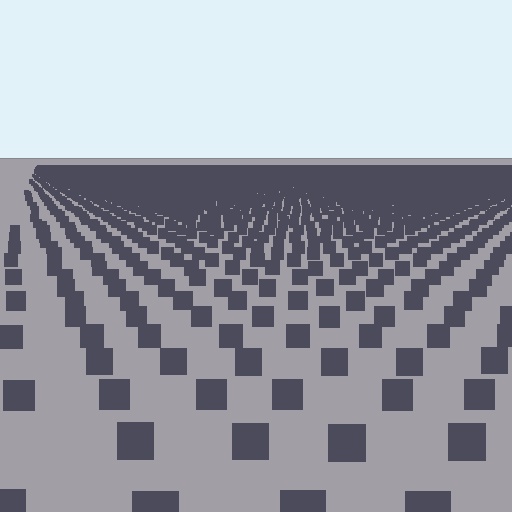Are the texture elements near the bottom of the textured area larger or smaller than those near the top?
Larger. Near the bottom, elements are closer to the viewer and appear at a bigger on-screen size.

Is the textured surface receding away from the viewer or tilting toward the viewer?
The surface is receding away from the viewer. Texture elements get smaller and denser toward the top.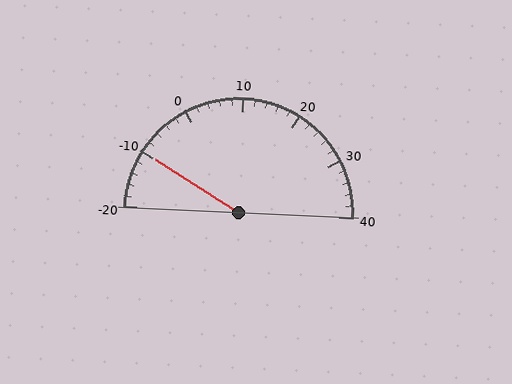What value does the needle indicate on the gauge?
The needle indicates approximately -10.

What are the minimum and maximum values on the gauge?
The gauge ranges from -20 to 40.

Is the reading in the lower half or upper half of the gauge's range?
The reading is in the lower half of the range (-20 to 40).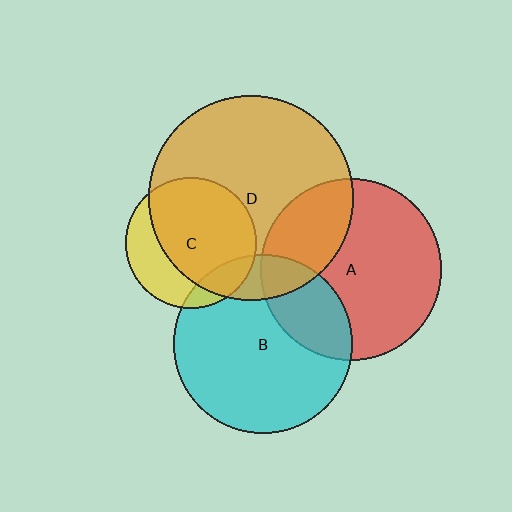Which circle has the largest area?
Circle D (orange).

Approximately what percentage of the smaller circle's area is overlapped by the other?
Approximately 15%.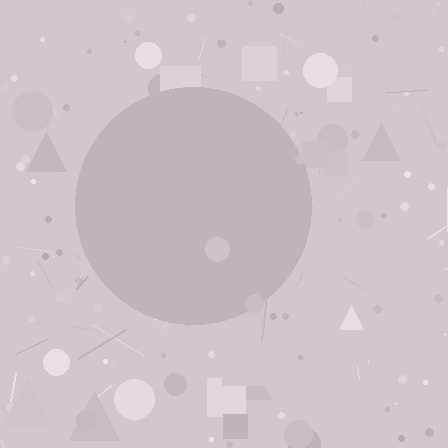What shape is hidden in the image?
A circle is hidden in the image.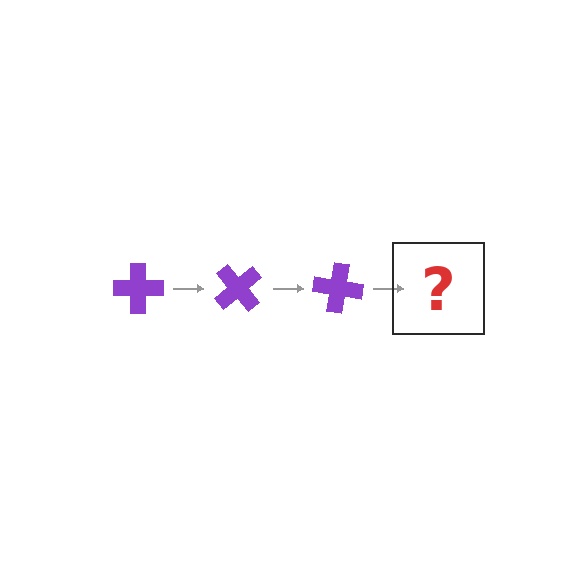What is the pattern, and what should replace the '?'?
The pattern is that the cross rotates 50 degrees each step. The '?' should be a purple cross rotated 150 degrees.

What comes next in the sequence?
The next element should be a purple cross rotated 150 degrees.